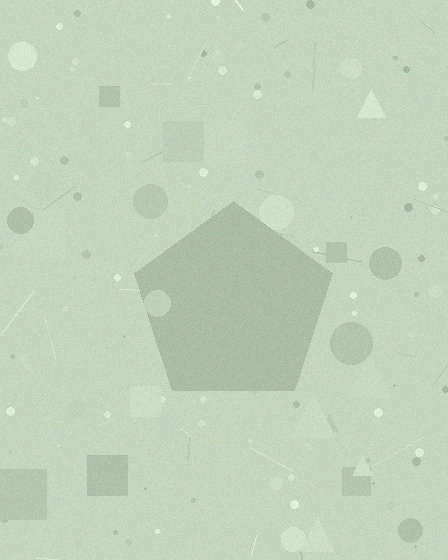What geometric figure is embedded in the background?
A pentagon is embedded in the background.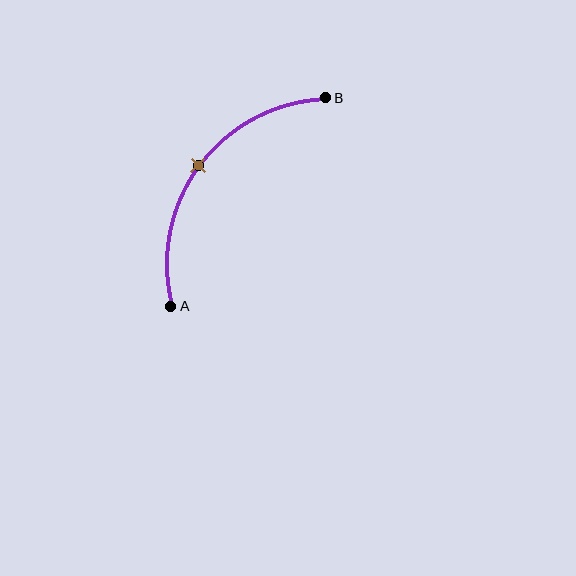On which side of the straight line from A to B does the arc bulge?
The arc bulges above and to the left of the straight line connecting A and B.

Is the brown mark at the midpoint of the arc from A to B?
Yes. The brown mark lies on the arc at equal arc-length from both A and B — it is the arc midpoint.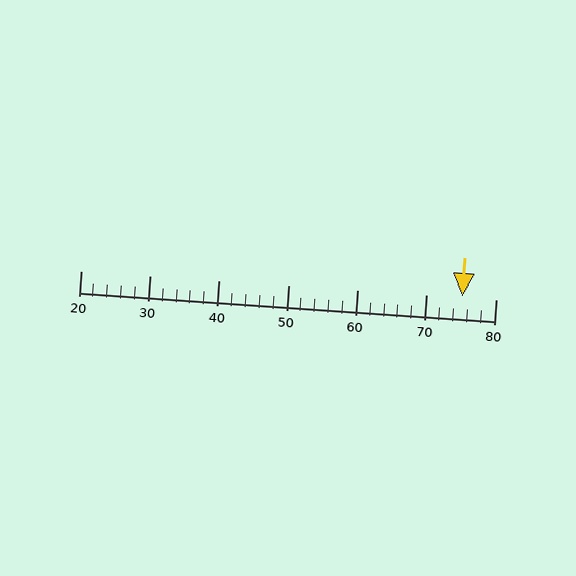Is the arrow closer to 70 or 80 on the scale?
The arrow is closer to 80.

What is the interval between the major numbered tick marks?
The major tick marks are spaced 10 units apart.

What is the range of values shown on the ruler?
The ruler shows values from 20 to 80.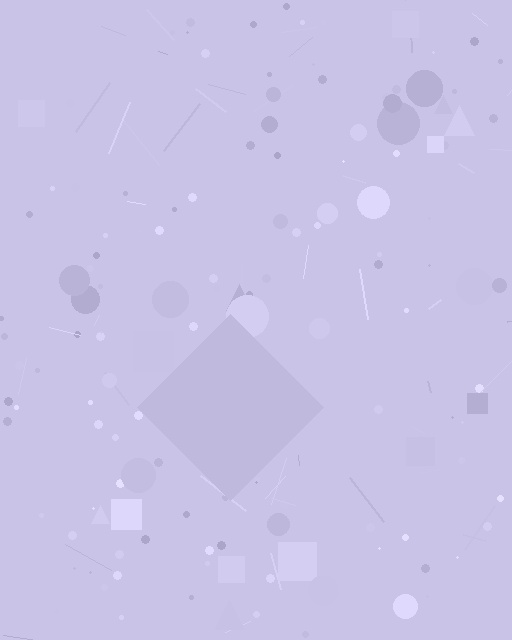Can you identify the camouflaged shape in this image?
The camouflaged shape is a diamond.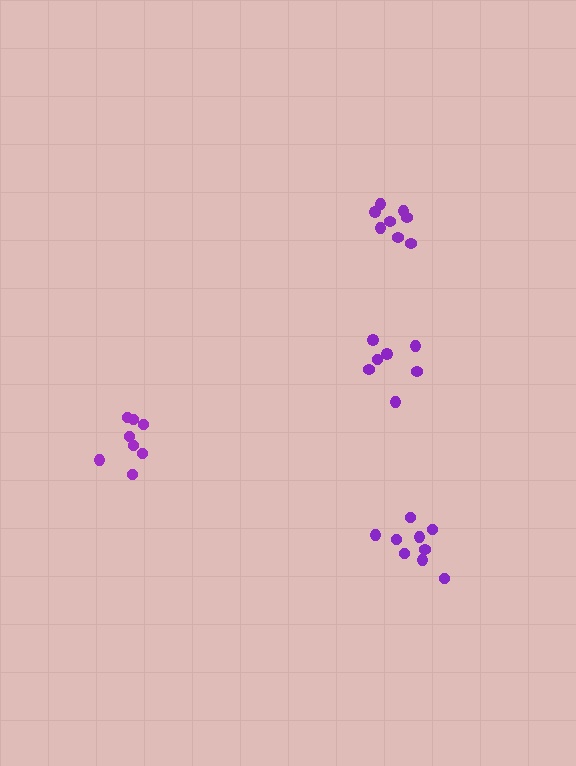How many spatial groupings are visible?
There are 4 spatial groupings.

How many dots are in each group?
Group 1: 8 dots, Group 2: 7 dots, Group 3: 8 dots, Group 4: 9 dots (32 total).